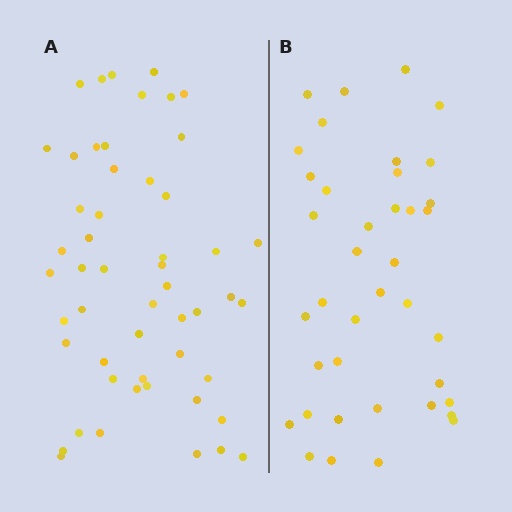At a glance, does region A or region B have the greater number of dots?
Region A (the left region) has more dots.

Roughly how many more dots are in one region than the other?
Region A has approximately 15 more dots than region B.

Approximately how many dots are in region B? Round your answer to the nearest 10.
About 40 dots. (The exact count is 39, which rounds to 40.)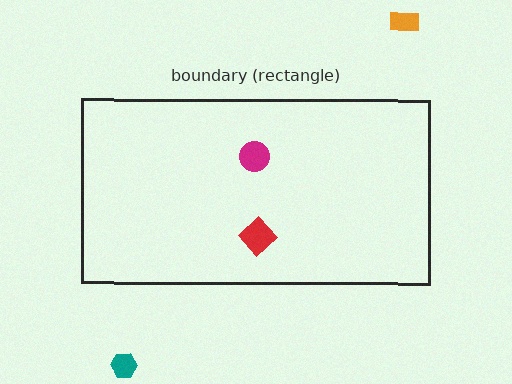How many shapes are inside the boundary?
2 inside, 2 outside.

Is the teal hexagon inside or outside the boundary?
Outside.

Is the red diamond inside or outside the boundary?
Inside.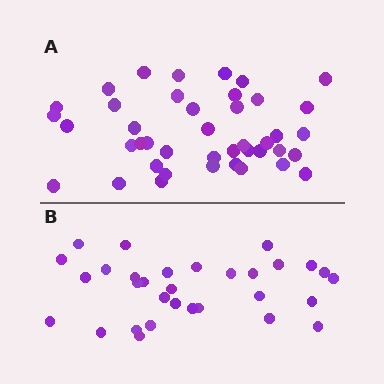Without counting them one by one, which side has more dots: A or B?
Region A (the top region) has more dots.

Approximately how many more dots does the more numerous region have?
Region A has roughly 12 or so more dots than region B.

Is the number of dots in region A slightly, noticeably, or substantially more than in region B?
Region A has noticeably more, but not dramatically so. The ratio is roughly 1.4 to 1.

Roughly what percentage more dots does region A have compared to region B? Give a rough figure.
About 35% more.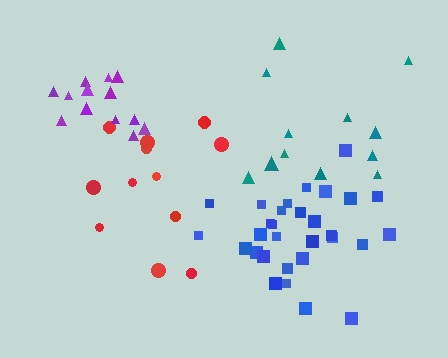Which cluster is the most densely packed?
Blue.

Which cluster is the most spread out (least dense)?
Teal.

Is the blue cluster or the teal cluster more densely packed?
Blue.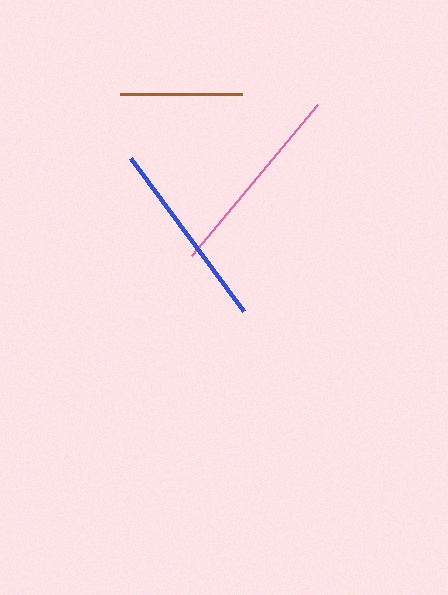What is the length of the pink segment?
The pink segment is approximately 197 pixels long.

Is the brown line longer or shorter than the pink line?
The pink line is longer than the brown line.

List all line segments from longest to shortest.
From longest to shortest: pink, blue, brown.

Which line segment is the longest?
The pink line is the longest at approximately 197 pixels.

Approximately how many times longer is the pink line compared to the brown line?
The pink line is approximately 1.6 times the length of the brown line.